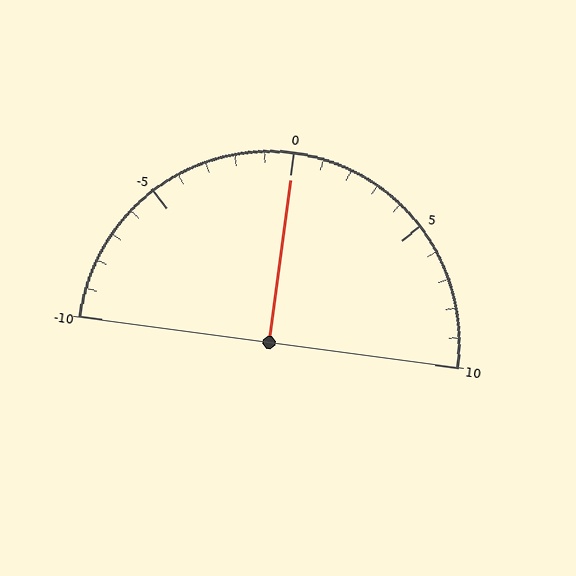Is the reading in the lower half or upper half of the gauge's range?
The reading is in the upper half of the range (-10 to 10).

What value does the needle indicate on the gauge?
The needle indicates approximately 0.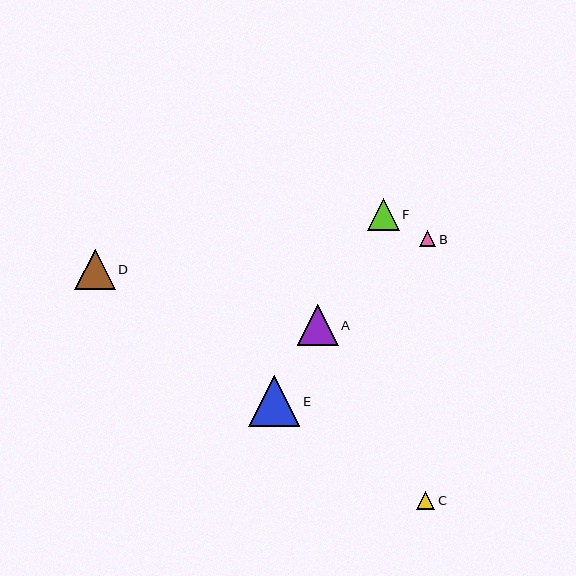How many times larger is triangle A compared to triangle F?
Triangle A is approximately 1.3 times the size of triangle F.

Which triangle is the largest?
Triangle E is the largest with a size of approximately 51 pixels.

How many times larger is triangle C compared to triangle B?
Triangle C is approximately 1.1 times the size of triangle B.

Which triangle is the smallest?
Triangle B is the smallest with a size of approximately 16 pixels.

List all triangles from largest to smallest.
From largest to smallest: E, A, D, F, C, B.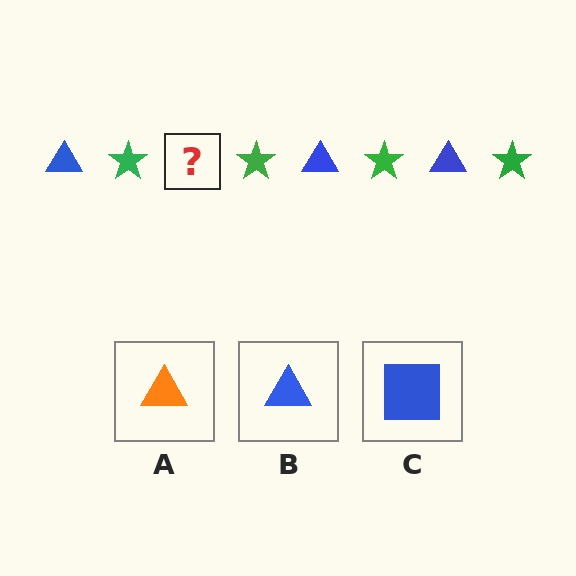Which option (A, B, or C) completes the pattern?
B.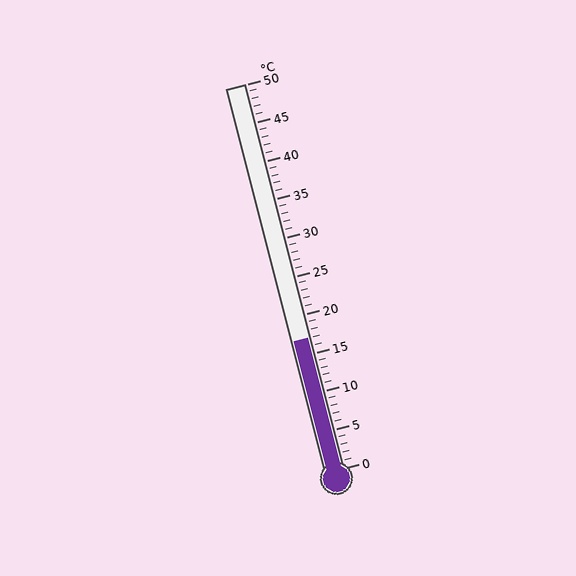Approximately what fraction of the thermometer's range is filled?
The thermometer is filled to approximately 35% of its range.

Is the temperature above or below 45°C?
The temperature is below 45°C.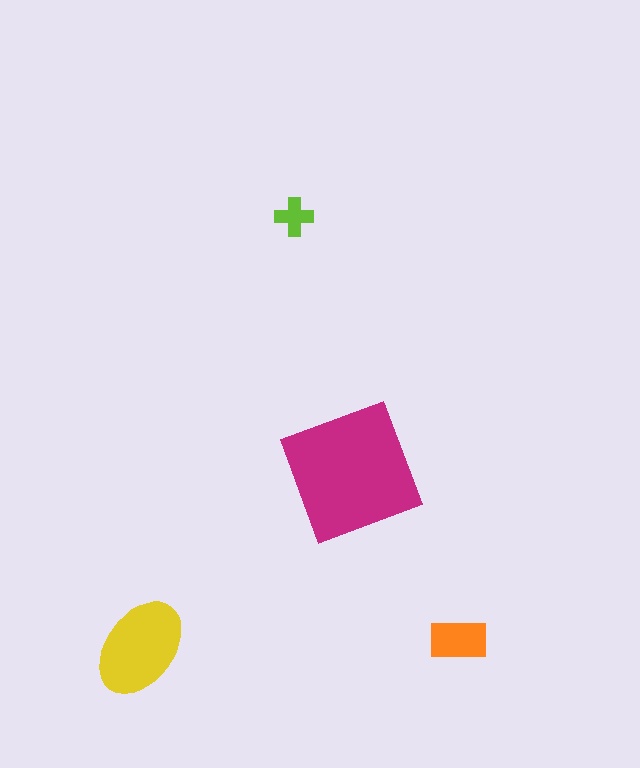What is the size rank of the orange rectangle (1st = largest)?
3rd.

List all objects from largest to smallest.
The magenta square, the yellow ellipse, the orange rectangle, the lime cross.